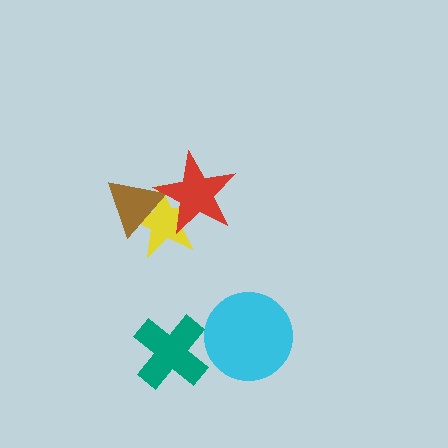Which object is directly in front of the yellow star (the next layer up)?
The brown triangle is directly in front of the yellow star.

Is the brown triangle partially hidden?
Yes, it is partially covered by another shape.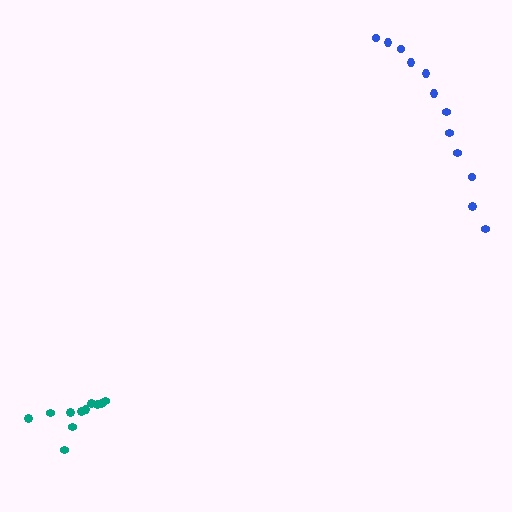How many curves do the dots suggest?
There are 2 distinct paths.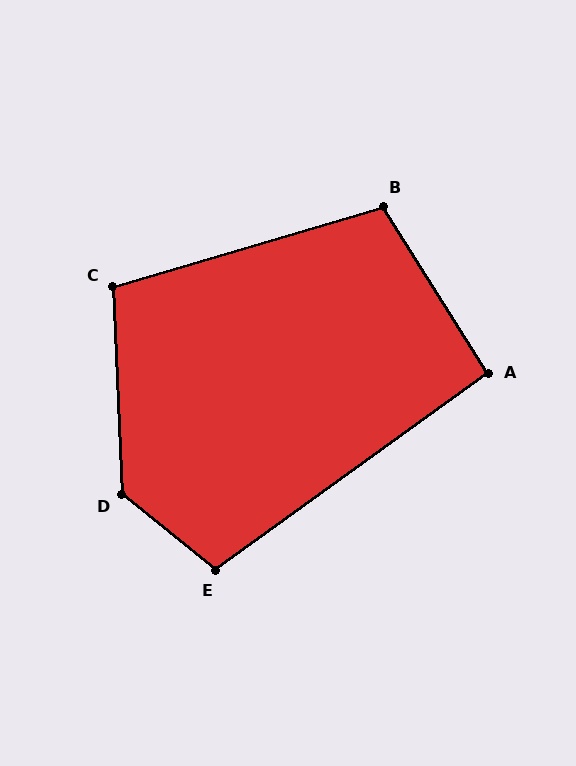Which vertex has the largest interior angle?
D, at approximately 131 degrees.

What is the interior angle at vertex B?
Approximately 106 degrees (obtuse).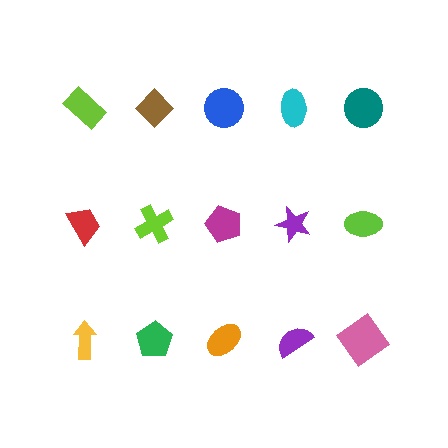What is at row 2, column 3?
A magenta pentagon.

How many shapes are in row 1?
5 shapes.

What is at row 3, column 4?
A purple semicircle.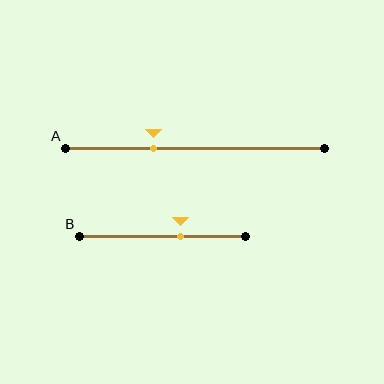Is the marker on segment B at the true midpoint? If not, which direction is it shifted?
No, the marker on segment B is shifted to the right by about 11% of the segment length.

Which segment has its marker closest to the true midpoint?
Segment B has its marker closest to the true midpoint.